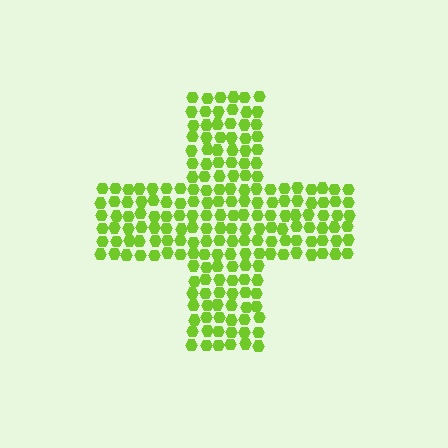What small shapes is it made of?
It is made of small hexagons.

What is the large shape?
The large shape is a cross.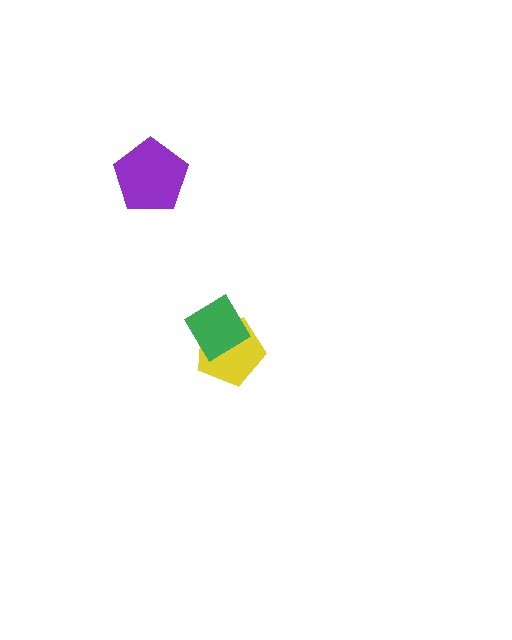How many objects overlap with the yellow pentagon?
1 object overlaps with the yellow pentagon.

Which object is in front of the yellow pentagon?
The green diamond is in front of the yellow pentagon.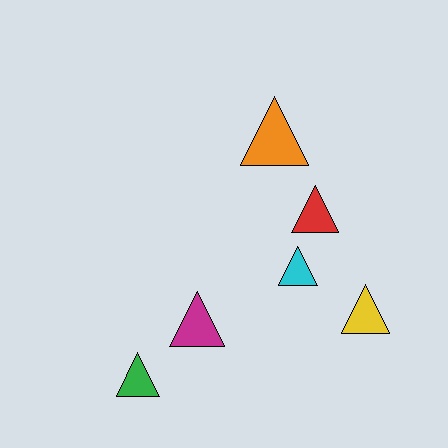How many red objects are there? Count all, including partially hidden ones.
There is 1 red object.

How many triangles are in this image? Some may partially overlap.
There are 6 triangles.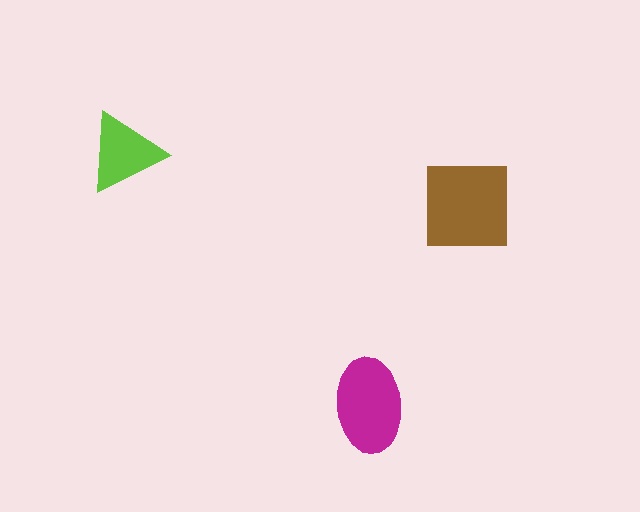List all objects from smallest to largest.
The lime triangle, the magenta ellipse, the brown square.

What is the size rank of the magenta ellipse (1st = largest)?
2nd.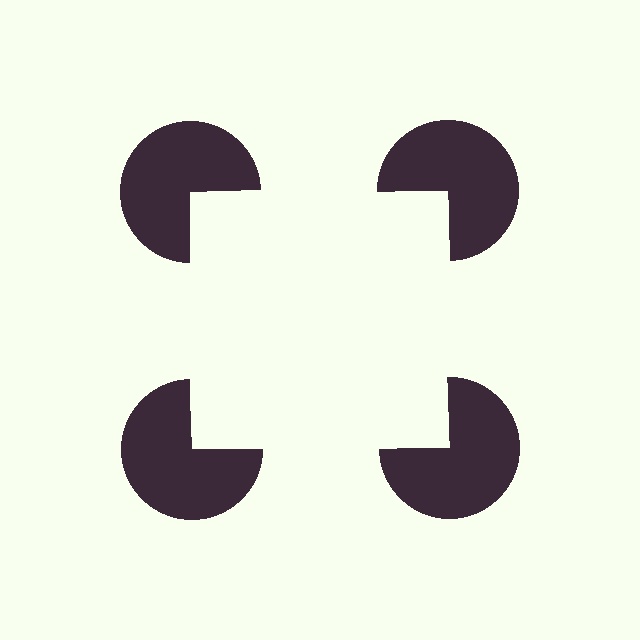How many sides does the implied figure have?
4 sides.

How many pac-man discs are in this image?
There are 4 — one at each vertex of the illusory square.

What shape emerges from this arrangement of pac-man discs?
An illusory square — its edges are inferred from the aligned wedge cuts in the pac-man discs, not physically drawn.